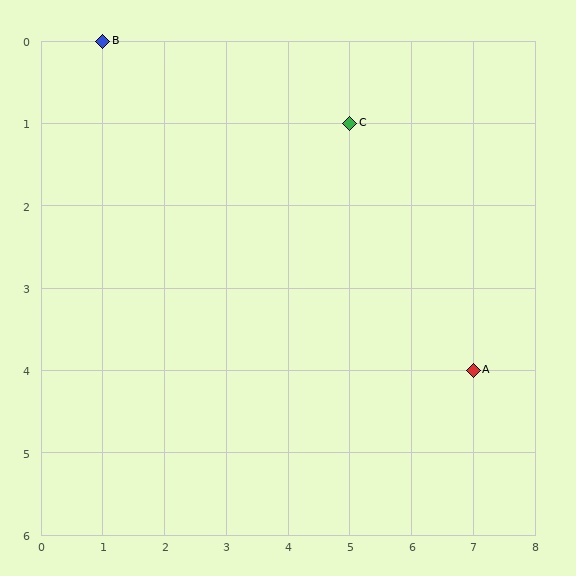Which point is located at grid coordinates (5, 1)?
Point C is at (5, 1).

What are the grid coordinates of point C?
Point C is at grid coordinates (5, 1).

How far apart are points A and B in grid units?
Points A and B are 6 columns and 4 rows apart (about 7.2 grid units diagonally).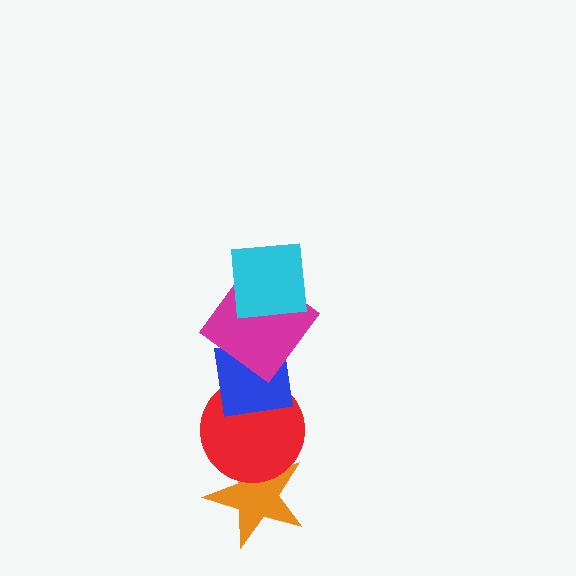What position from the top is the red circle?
The red circle is 4th from the top.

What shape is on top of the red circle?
The blue square is on top of the red circle.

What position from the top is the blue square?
The blue square is 3rd from the top.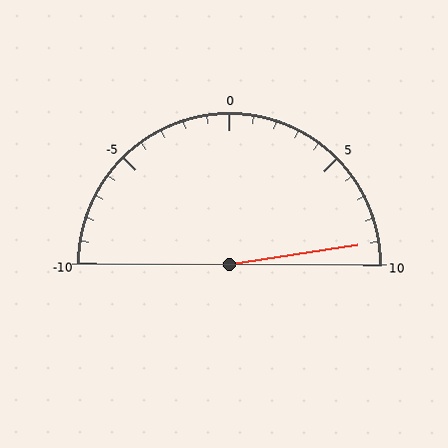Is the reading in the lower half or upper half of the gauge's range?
The reading is in the upper half of the range (-10 to 10).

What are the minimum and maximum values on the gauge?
The gauge ranges from -10 to 10.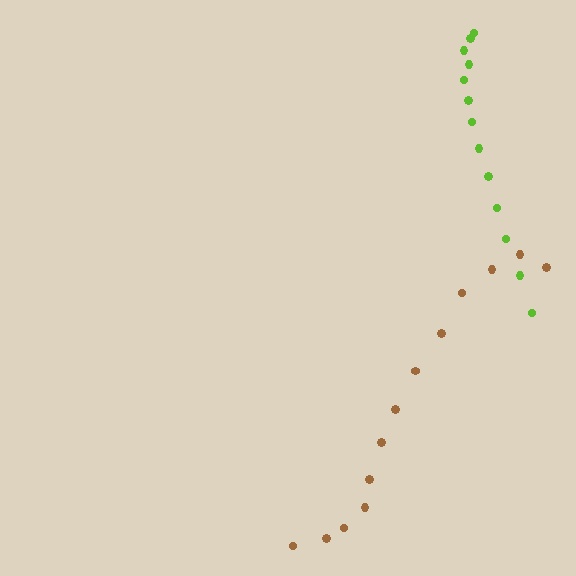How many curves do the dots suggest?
There are 2 distinct paths.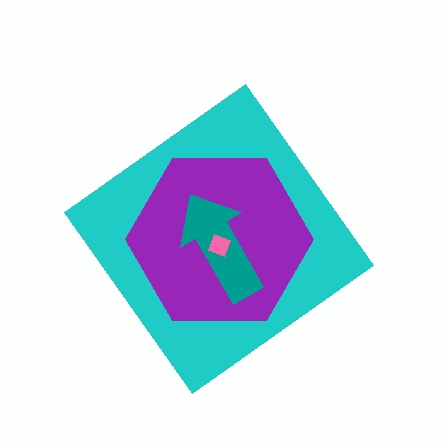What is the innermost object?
The pink square.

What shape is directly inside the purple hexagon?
The teal arrow.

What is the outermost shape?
The cyan diamond.